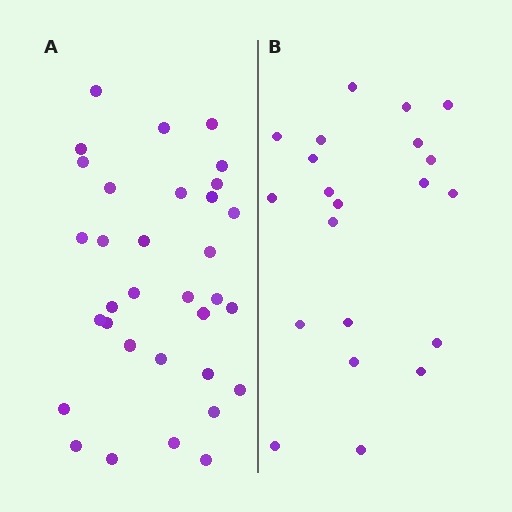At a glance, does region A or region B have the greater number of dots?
Region A (the left region) has more dots.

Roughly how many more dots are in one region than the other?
Region A has roughly 12 or so more dots than region B.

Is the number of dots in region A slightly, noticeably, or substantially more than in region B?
Region A has substantially more. The ratio is roughly 1.6 to 1.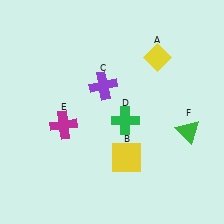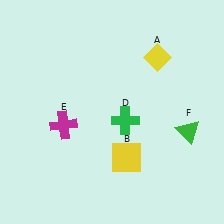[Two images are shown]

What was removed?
The purple cross (C) was removed in Image 2.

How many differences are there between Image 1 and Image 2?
There is 1 difference between the two images.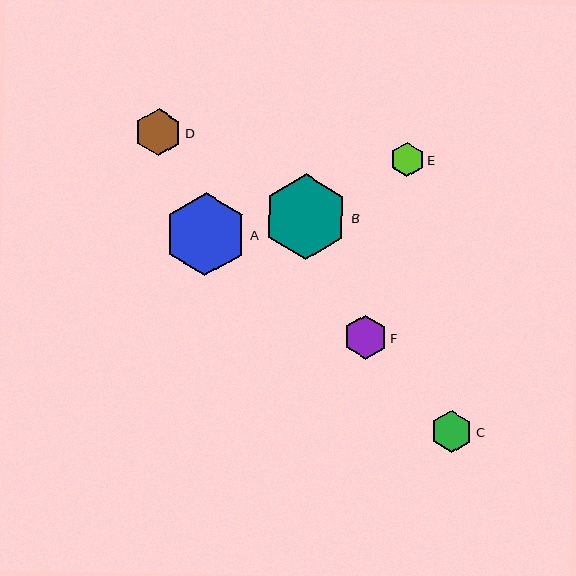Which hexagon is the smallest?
Hexagon E is the smallest with a size of approximately 34 pixels.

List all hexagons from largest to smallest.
From largest to smallest: B, A, D, F, C, E.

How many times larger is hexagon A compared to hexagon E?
Hexagon A is approximately 2.4 times the size of hexagon E.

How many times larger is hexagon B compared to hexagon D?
Hexagon B is approximately 1.8 times the size of hexagon D.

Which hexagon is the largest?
Hexagon B is the largest with a size of approximately 85 pixels.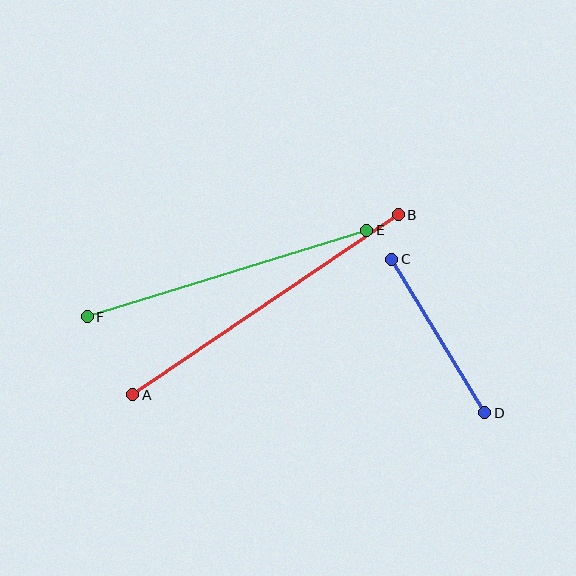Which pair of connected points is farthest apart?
Points A and B are farthest apart.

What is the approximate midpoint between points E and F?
The midpoint is at approximately (227, 273) pixels.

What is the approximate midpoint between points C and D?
The midpoint is at approximately (438, 336) pixels.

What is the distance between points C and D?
The distance is approximately 179 pixels.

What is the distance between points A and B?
The distance is approximately 321 pixels.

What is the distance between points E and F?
The distance is approximately 293 pixels.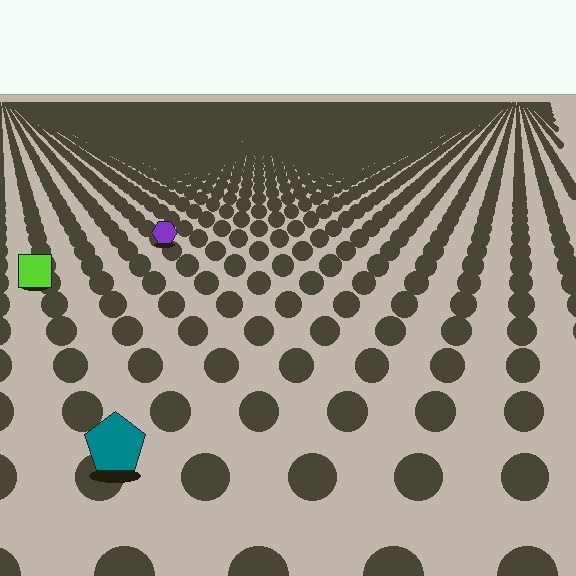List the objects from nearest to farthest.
From nearest to farthest: the teal pentagon, the lime square, the purple hexagon.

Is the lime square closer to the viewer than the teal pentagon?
No. The teal pentagon is closer — you can tell from the texture gradient: the ground texture is coarser near it.